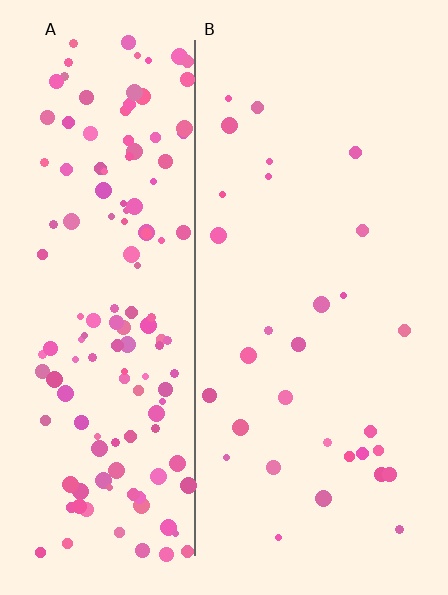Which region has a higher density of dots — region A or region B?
A (the left).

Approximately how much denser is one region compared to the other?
Approximately 5.0× — region A over region B.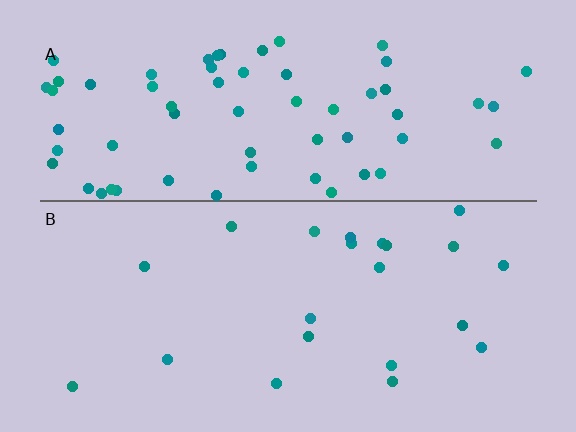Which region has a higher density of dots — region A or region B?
A (the top).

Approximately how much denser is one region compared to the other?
Approximately 2.9× — region A over region B.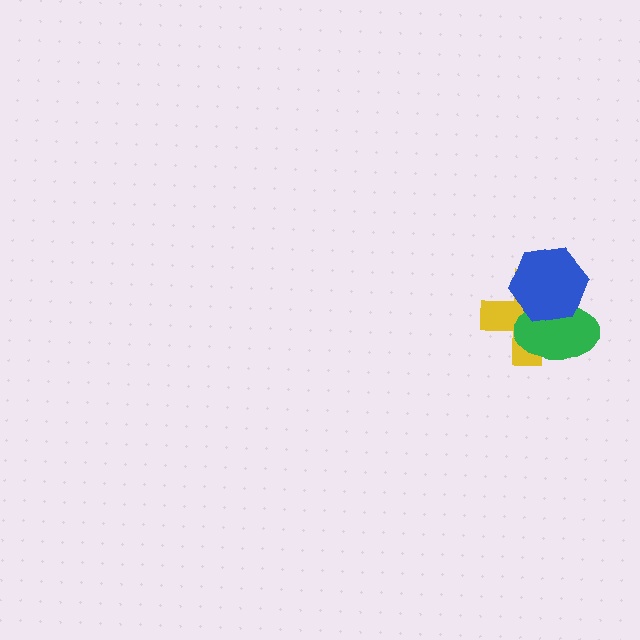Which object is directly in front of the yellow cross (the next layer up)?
The green ellipse is directly in front of the yellow cross.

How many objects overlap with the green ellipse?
2 objects overlap with the green ellipse.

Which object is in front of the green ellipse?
The blue hexagon is in front of the green ellipse.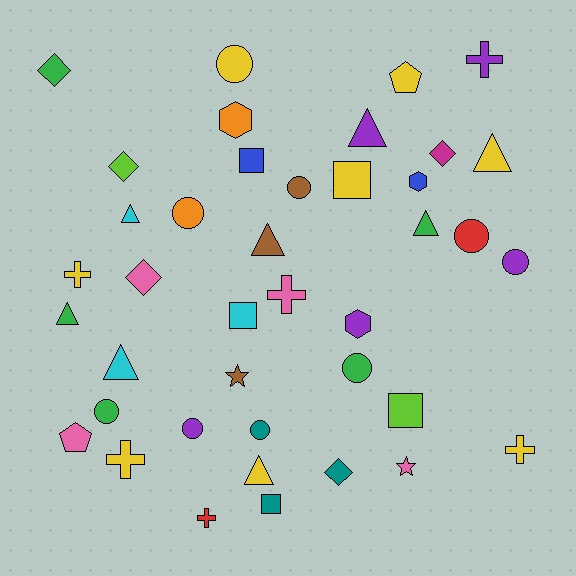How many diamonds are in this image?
There are 5 diamonds.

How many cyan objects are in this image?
There are 3 cyan objects.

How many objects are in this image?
There are 40 objects.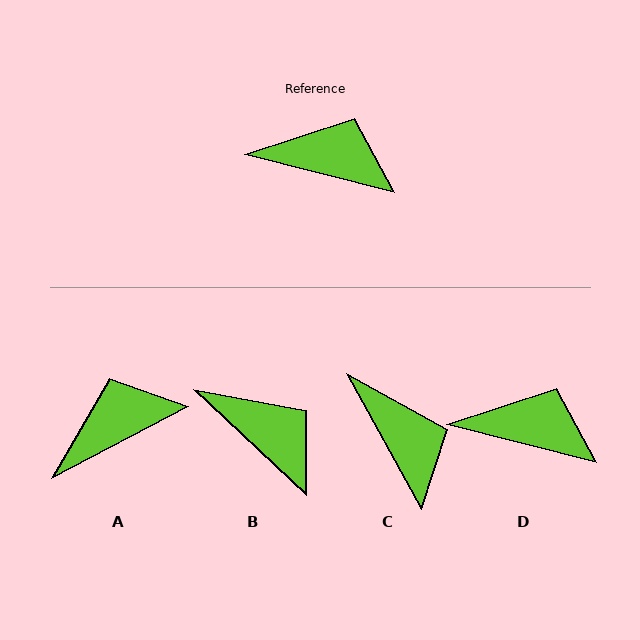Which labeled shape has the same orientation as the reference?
D.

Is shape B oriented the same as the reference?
No, it is off by about 29 degrees.